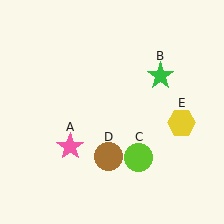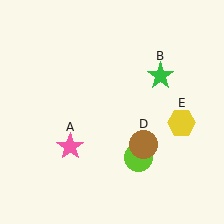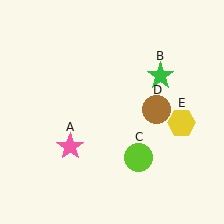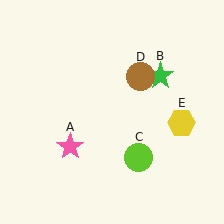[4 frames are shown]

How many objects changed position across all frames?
1 object changed position: brown circle (object D).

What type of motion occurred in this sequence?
The brown circle (object D) rotated counterclockwise around the center of the scene.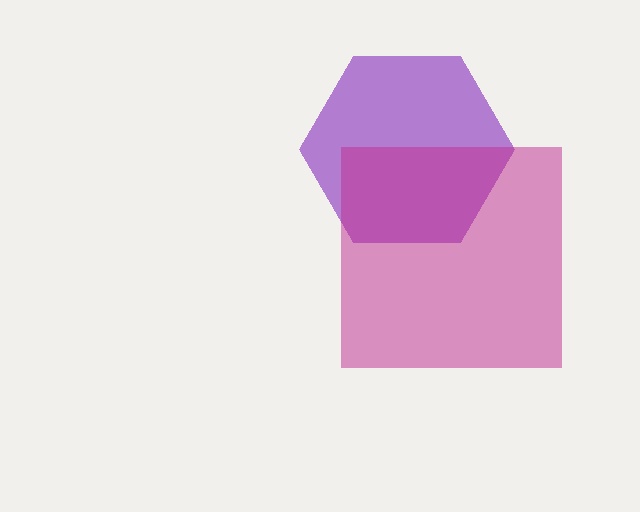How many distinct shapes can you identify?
There are 2 distinct shapes: a purple hexagon, a magenta square.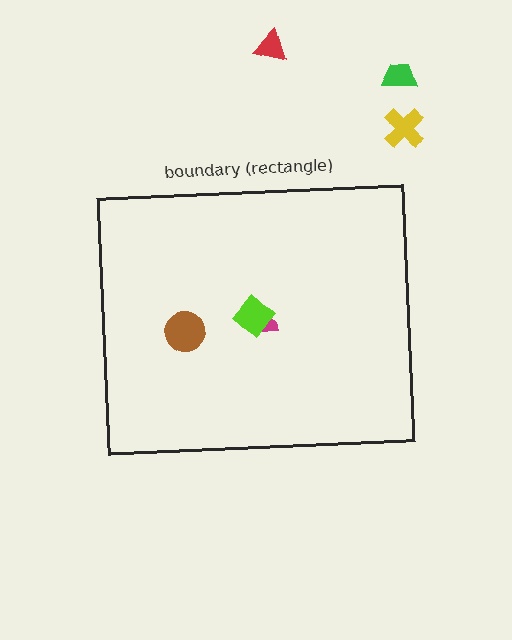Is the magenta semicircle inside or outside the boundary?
Inside.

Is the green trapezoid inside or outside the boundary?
Outside.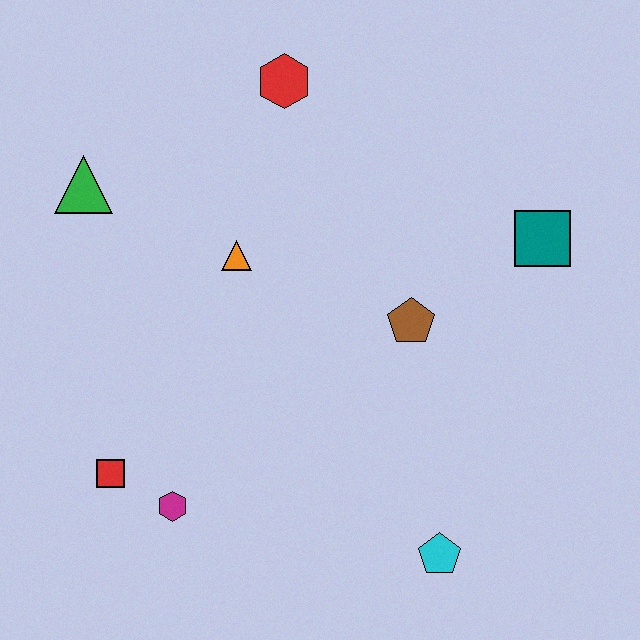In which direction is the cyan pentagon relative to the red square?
The cyan pentagon is to the right of the red square.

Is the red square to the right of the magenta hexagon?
No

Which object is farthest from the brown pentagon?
The green triangle is farthest from the brown pentagon.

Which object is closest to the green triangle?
The orange triangle is closest to the green triangle.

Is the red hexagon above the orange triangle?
Yes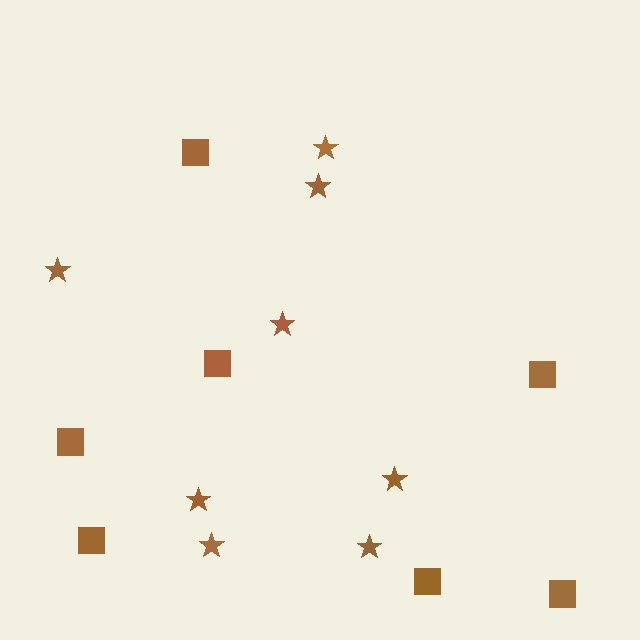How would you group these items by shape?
There are 2 groups: one group of squares (7) and one group of stars (8).